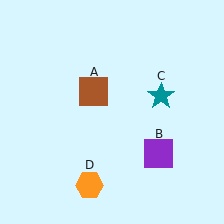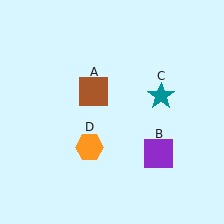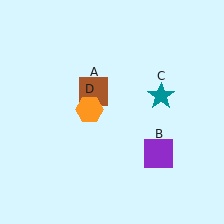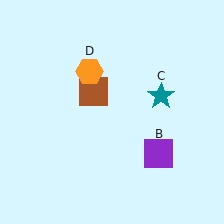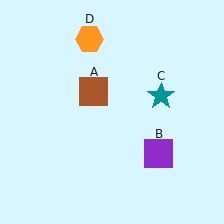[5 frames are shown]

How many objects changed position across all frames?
1 object changed position: orange hexagon (object D).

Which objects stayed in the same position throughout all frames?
Brown square (object A) and purple square (object B) and teal star (object C) remained stationary.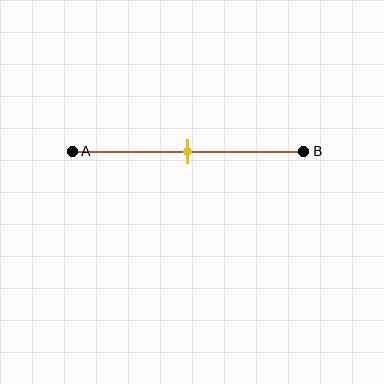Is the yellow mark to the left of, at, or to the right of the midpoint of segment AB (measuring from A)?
The yellow mark is approximately at the midpoint of segment AB.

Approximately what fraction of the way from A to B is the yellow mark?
The yellow mark is approximately 50% of the way from A to B.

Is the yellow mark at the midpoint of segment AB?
Yes, the mark is approximately at the midpoint.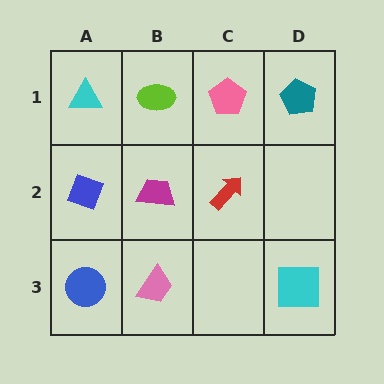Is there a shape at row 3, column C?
No, that cell is empty.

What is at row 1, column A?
A cyan triangle.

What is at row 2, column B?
A magenta trapezoid.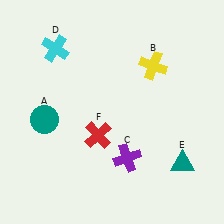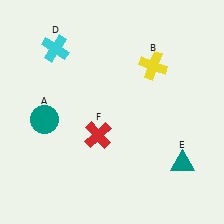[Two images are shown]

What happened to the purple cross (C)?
The purple cross (C) was removed in Image 2. It was in the bottom-right area of Image 1.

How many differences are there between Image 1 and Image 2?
There is 1 difference between the two images.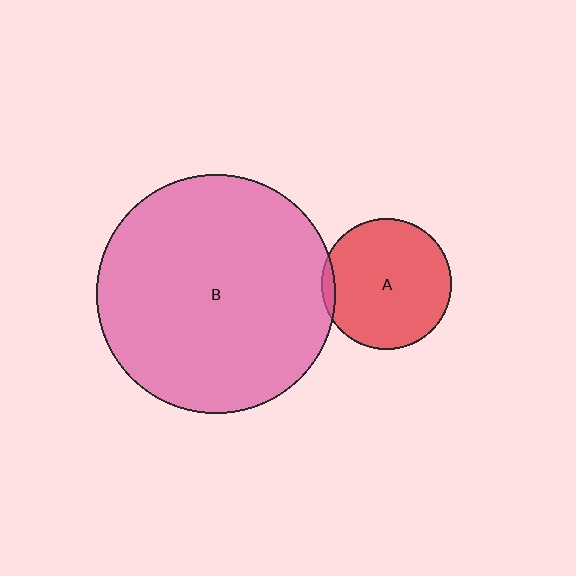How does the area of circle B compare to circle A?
Approximately 3.4 times.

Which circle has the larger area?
Circle B (pink).